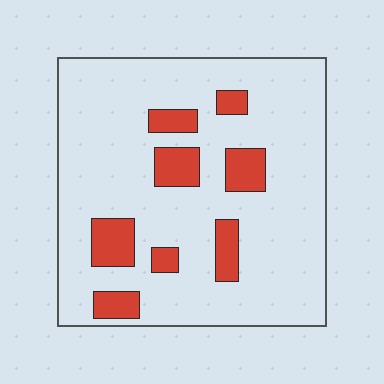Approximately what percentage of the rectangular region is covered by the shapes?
Approximately 15%.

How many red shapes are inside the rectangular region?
8.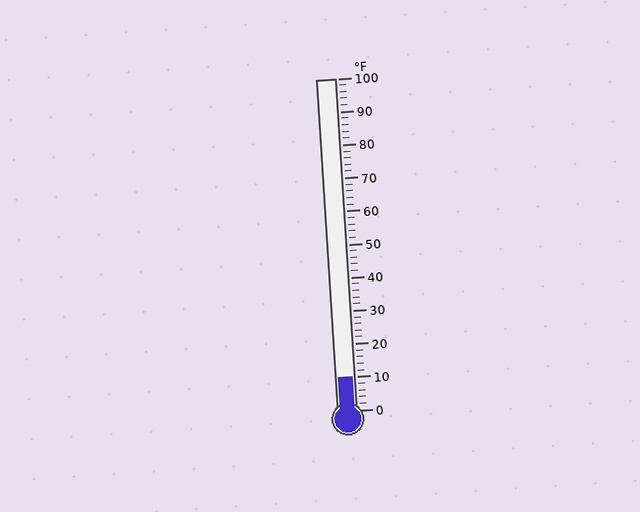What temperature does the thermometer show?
The thermometer shows approximately 10°F.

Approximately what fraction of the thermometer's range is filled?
The thermometer is filled to approximately 10% of its range.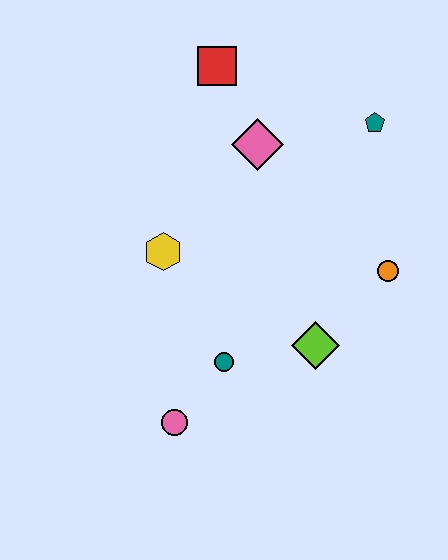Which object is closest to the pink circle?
The teal circle is closest to the pink circle.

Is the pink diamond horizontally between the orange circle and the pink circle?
Yes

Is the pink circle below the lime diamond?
Yes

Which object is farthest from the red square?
The pink circle is farthest from the red square.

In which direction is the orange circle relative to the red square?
The orange circle is below the red square.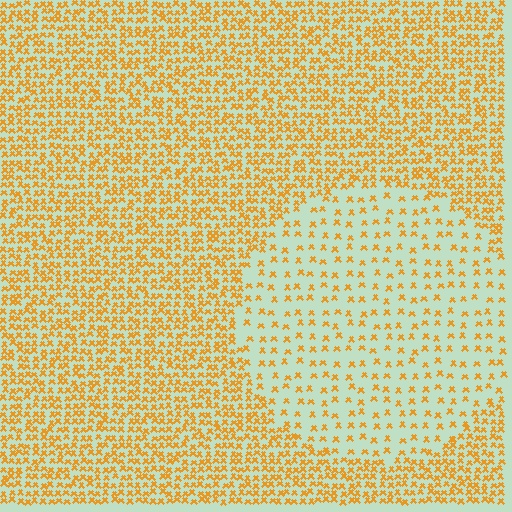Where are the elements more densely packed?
The elements are more densely packed outside the circle boundary.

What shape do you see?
I see a circle.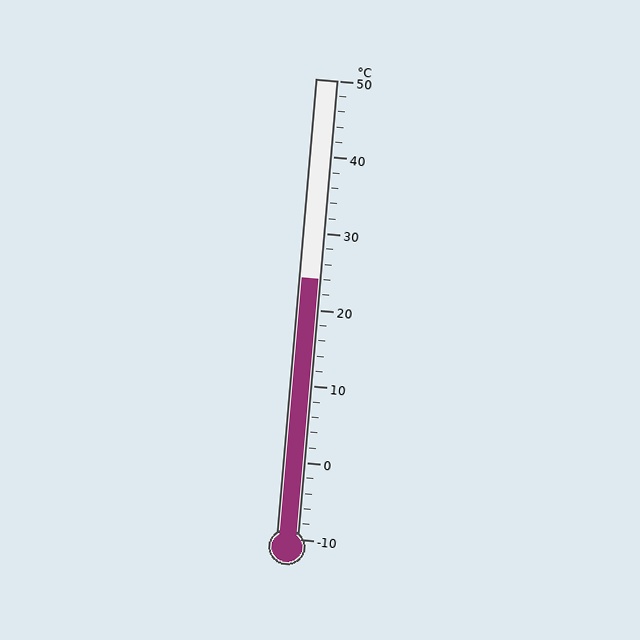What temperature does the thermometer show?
The thermometer shows approximately 24°C.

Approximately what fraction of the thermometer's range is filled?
The thermometer is filled to approximately 55% of its range.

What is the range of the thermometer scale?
The thermometer scale ranges from -10°C to 50°C.